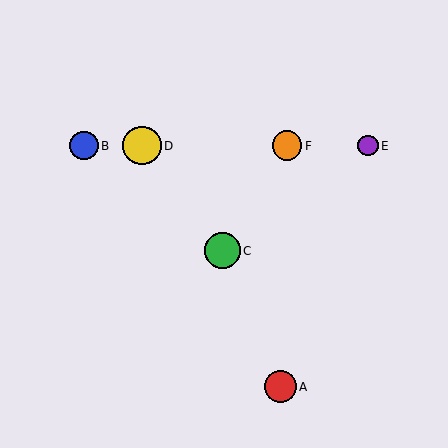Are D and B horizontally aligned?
Yes, both are at y≈146.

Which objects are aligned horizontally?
Objects B, D, E, F are aligned horizontally.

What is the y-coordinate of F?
Object F is at y≈146.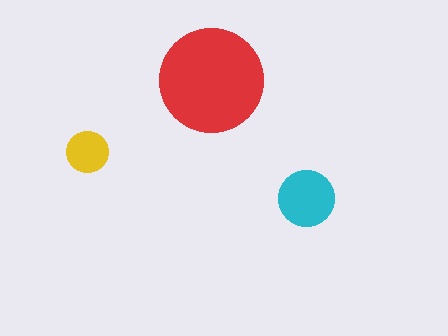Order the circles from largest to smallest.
the red one, the cyan one, the yellow one.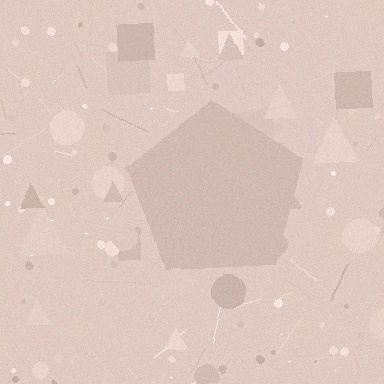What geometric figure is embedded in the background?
A pentagon is embedded in the background.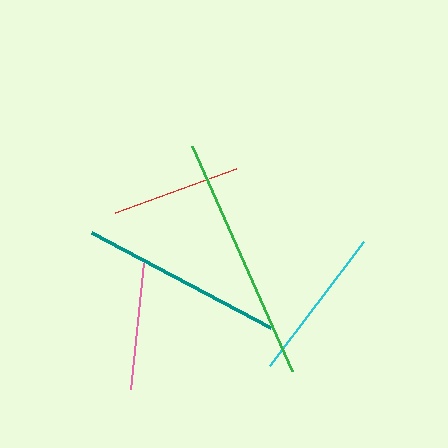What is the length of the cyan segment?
The cyan segment is approximately 155 pixels long.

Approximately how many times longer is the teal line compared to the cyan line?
The teal line is approximately 1.3 times the length of the cyan line.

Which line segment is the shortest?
The pink line is the shortest at approximately 127 pixels.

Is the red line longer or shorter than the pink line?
The red line is longer than the pink line.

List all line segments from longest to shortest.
From longest to shortest: green, teal, cyan, red, pink.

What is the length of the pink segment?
The pink segment is approximately 127 pixels long.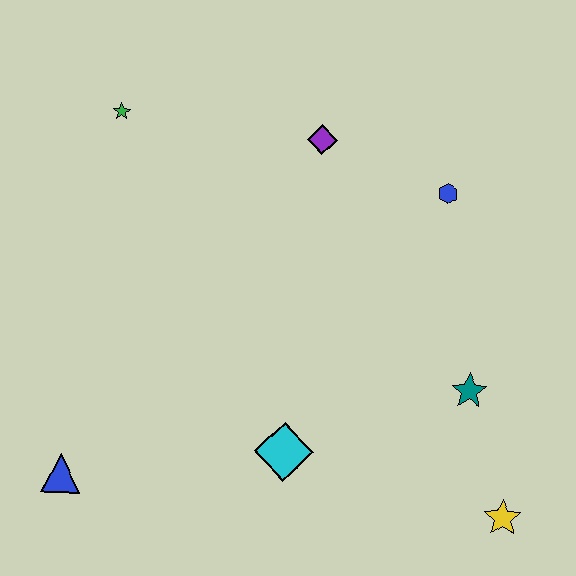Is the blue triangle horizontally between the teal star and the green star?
No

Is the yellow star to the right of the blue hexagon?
Yes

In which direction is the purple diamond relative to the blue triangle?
The purple diamond is above the blue triangle.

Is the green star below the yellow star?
No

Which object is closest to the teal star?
The yellow star is closest to the teal star.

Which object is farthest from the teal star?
The green star is farthest from the teal star.